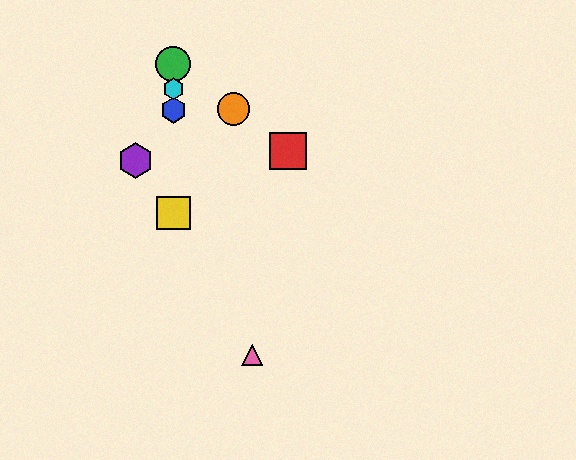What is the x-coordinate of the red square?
The red square is at x≈288.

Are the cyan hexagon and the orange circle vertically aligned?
No, the cyan hexagon is at x≈173 and the orange circle is at x≈233.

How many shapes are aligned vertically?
4 shapes (the blue hexagon, the green circle, the yellow square, the cyan hexagon) are aligned vertically.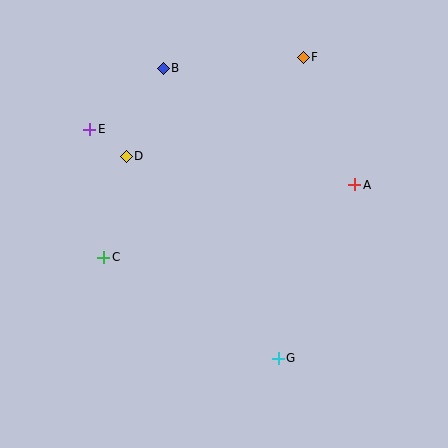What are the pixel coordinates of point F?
Point F is at (303, 57).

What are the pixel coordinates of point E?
Point E is at (90, 129).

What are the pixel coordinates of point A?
Point A is at (355, 185).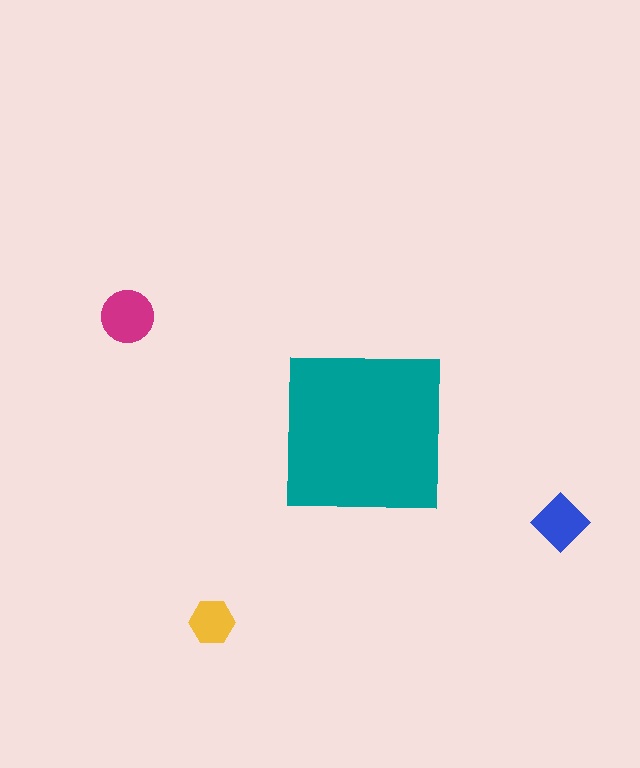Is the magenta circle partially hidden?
No, the magenta circle is fully visible.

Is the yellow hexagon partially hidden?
No, the yellow hexagon is fully visible.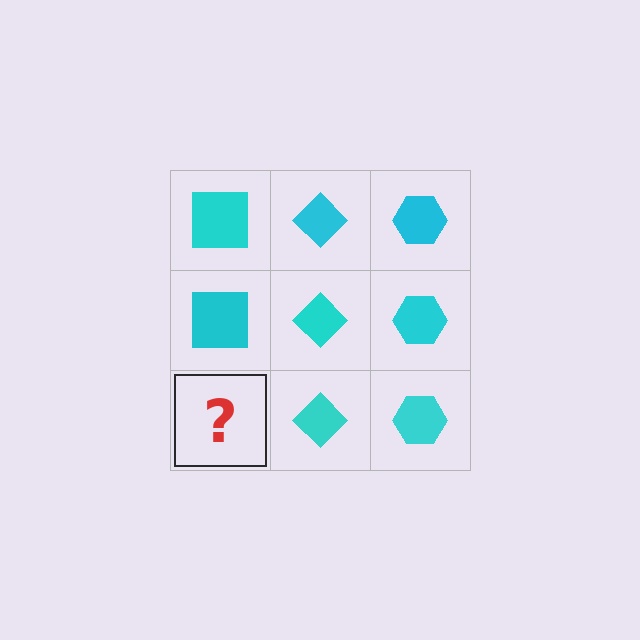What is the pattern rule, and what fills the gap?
The rule is that each column has a consistent shape. The gap should be filled with a cyan square.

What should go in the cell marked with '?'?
The missing cell should contain a cyan square.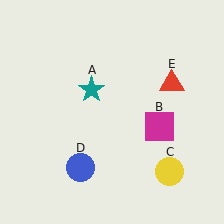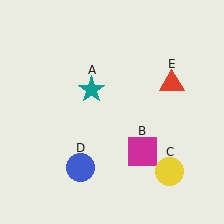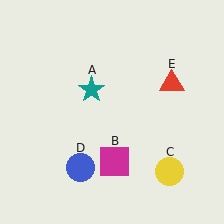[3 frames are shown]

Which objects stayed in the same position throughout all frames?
Teal star (object A) and yellow circle (object C) and blue circle (object D) and red triangle (object E) remained stationary.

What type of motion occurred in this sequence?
The magenta square (object B) rotated clockwise around the center of the scene.